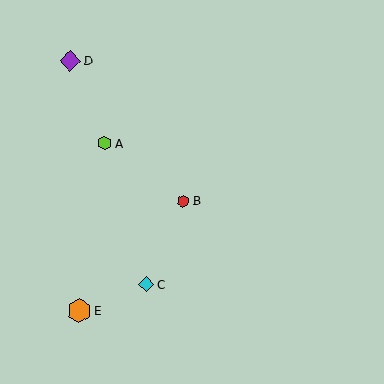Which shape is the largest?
The orange hexagon (labeled E) is the largest.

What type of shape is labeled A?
Shape A is a lime hexagon.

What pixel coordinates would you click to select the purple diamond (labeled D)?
Click at (70, 61) to select the purple diamond D.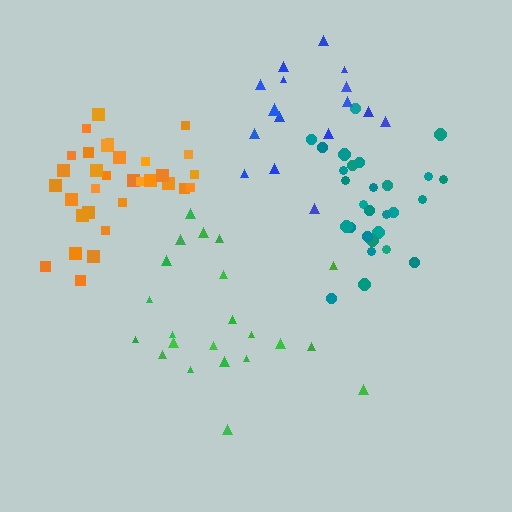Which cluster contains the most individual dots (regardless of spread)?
Orange (32).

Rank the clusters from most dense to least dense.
teal, orange, green, blue.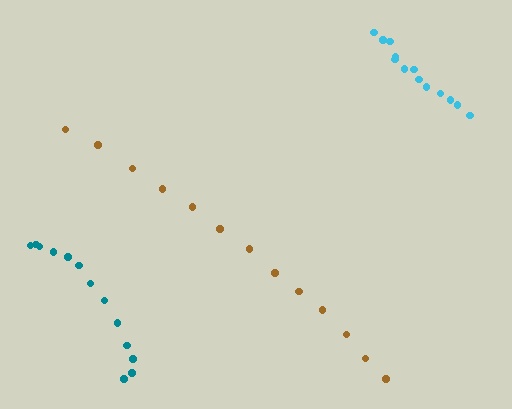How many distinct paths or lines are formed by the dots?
There are 3 distinct paths.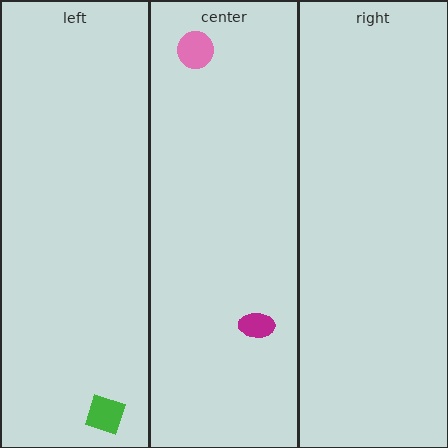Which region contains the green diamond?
The left region.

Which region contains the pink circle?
The center region.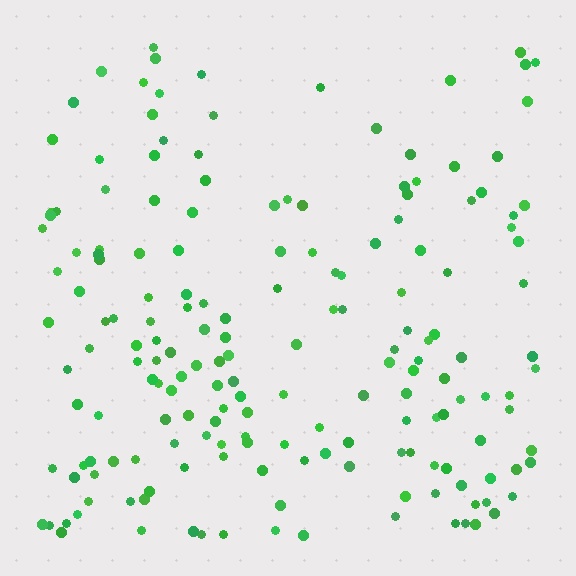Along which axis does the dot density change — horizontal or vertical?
Vertical.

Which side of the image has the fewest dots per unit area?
The top.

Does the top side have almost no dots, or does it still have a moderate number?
Still a moderate number, just noticeably fewer than the bottom.